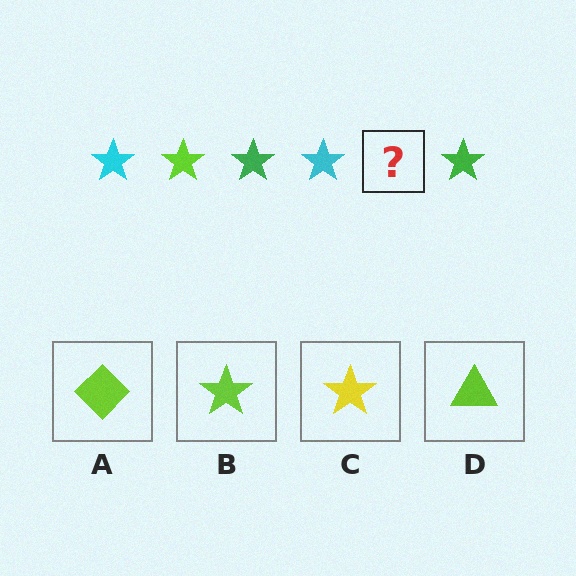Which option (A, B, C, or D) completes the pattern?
B.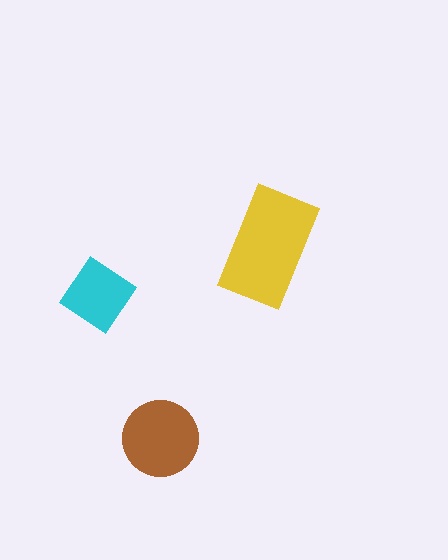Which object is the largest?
The yellow rectangle.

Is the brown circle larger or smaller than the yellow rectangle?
Smaller.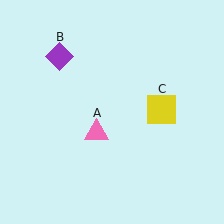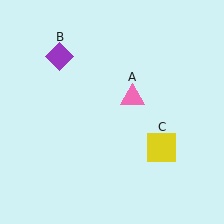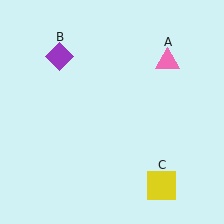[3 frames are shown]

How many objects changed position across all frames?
2 objects changed position: pink triangle (object A), yellow square (object C).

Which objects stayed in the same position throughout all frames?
Purple diamond (object B) remained stationary.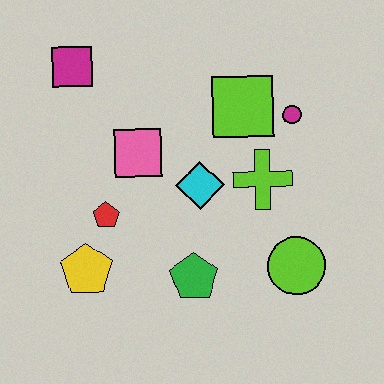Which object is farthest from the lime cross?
The magenta square is farthest from the lime cross.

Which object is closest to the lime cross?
The cyan diamond is closest to the lime cross.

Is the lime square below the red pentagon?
No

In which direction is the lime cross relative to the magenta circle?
The lime cross is below the magenta circle.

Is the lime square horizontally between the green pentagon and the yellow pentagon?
No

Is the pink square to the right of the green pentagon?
No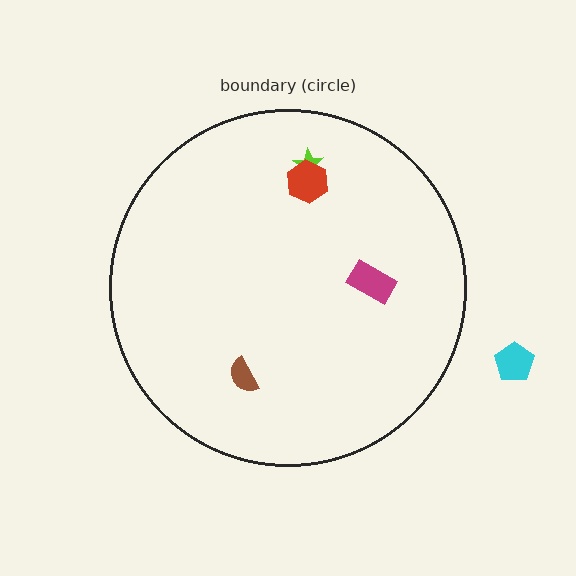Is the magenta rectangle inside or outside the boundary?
Inside.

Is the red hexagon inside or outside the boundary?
Inside.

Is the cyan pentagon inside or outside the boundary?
Outside.